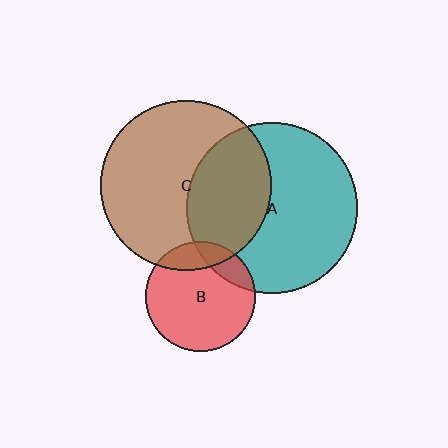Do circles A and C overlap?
Yes.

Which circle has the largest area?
Circle A (teal).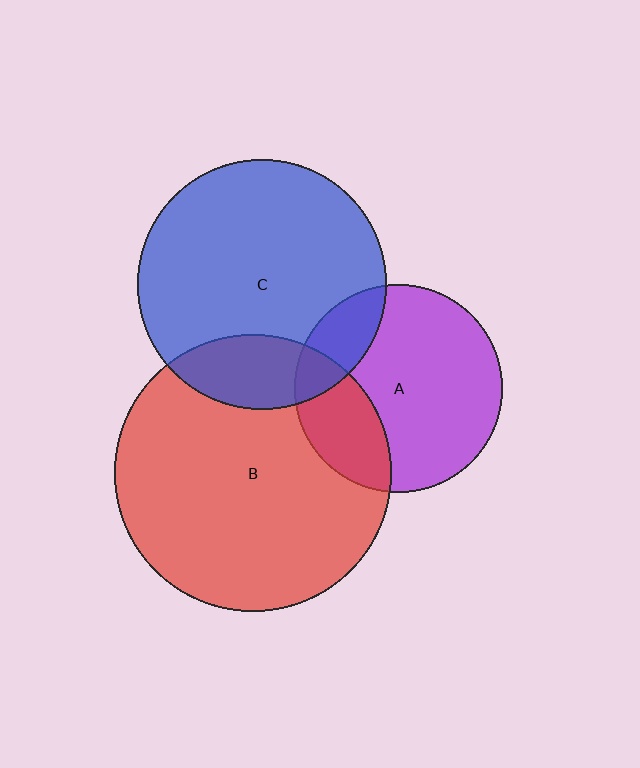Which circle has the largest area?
Circle B (red).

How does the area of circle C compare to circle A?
Approximately 1.4 times.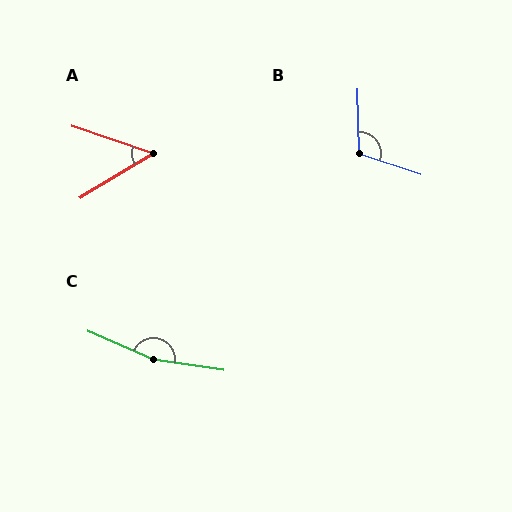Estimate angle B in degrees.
Approximately 110 degrees.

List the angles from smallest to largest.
A (50°), B (110°), C (165°).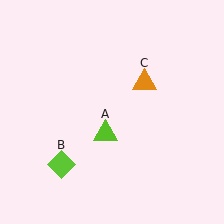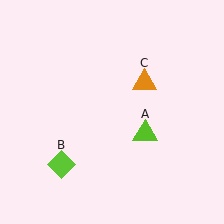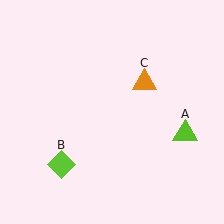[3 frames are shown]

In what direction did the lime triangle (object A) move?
The lime triangle (object A) moved right.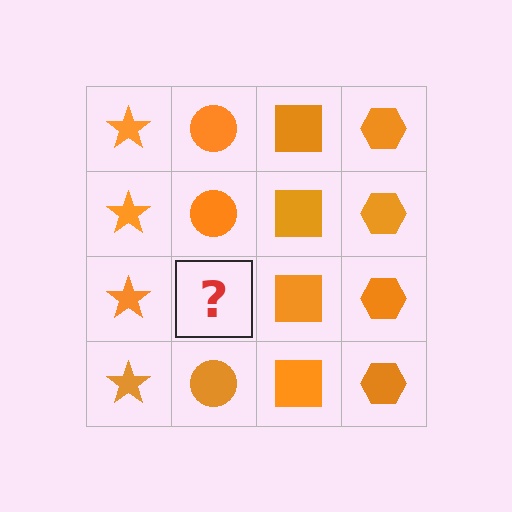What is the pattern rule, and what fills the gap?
The rule is that each column has a consistent shape. The gap should be filled with an orange circle.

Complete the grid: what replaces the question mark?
The question mark should be replaced with an orange circle.